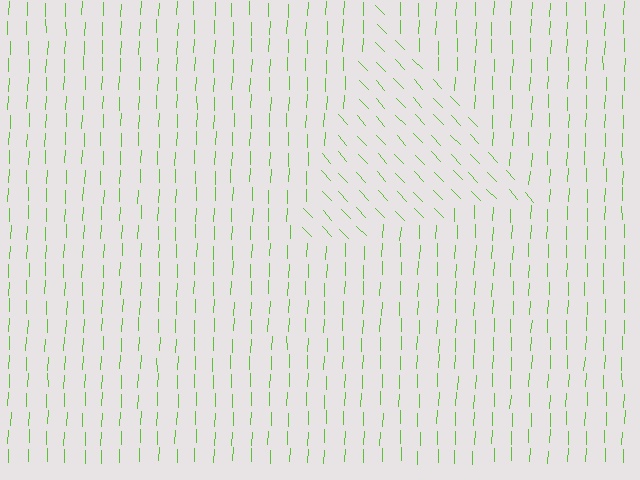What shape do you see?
I see a triangle.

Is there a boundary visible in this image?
Yes, there is a texture boundary formed by a change in line orientation.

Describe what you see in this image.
The image is filled with small lime line segments. A triangle region in the image has lines oriented differently from the surrounding lines, creating a visible texture boundary.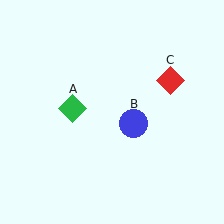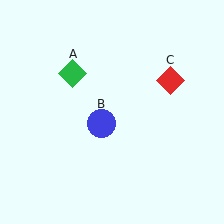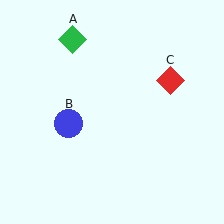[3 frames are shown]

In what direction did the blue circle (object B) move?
The blue circle (object B) moved left.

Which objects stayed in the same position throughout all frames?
Red diamond (object C) remained stationary.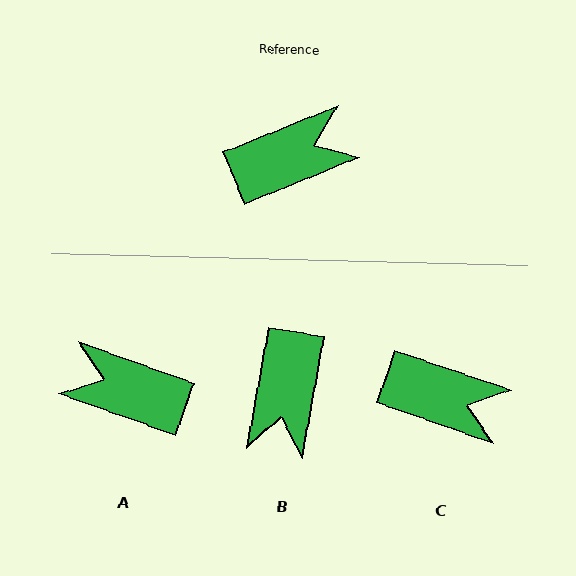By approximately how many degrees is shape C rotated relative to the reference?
Approximately 41 degrees clockwise.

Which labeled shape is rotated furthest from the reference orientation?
A, about 138 degrees away.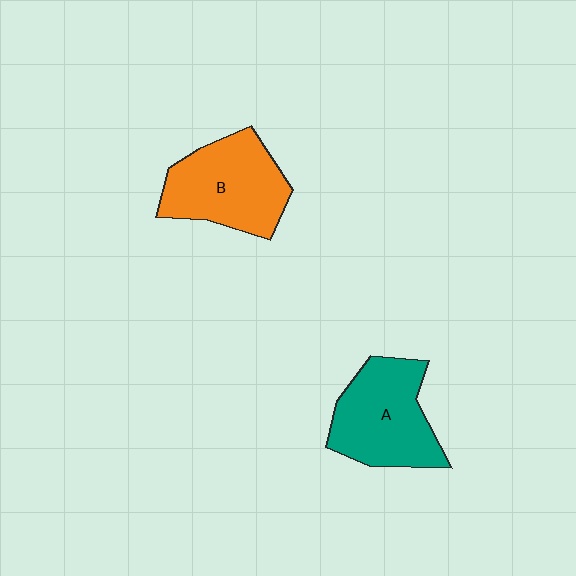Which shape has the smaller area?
Shape A (teal).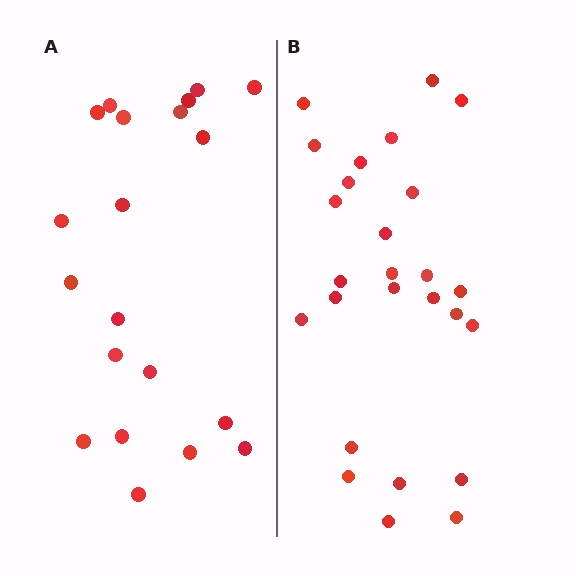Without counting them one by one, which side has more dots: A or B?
Region B (the right region) has more dots.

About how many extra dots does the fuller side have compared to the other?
Region B has about 6 more dots than region A.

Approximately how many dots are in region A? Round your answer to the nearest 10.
About 20 dots.